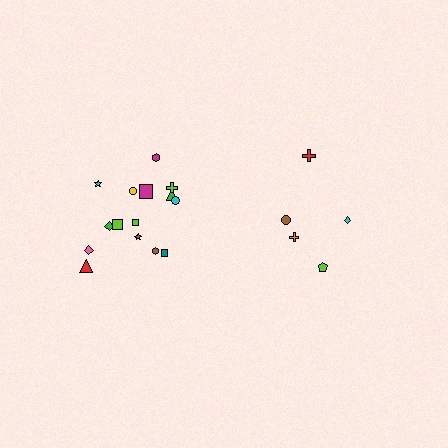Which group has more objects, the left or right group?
The left group.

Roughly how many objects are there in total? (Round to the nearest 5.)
Roughly 20 objects in total.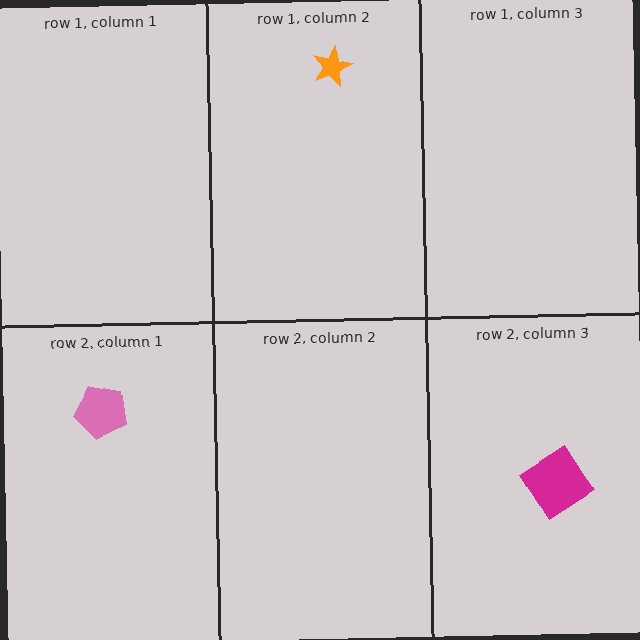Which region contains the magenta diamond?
The row 2, column 3 region.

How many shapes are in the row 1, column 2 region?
1.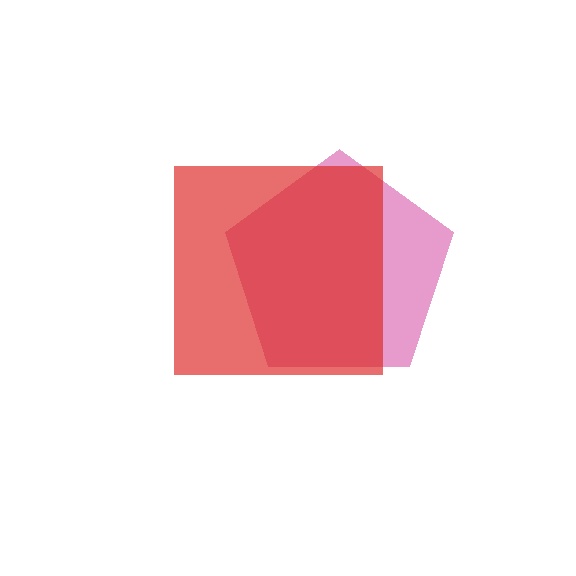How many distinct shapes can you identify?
There are 2 distinct shapes: a magenta pentagon, a red square.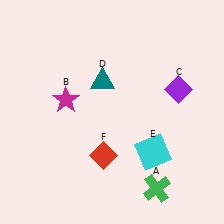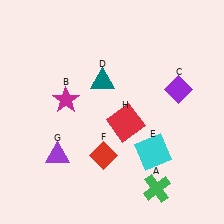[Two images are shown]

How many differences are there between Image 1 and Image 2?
There are 2 differences between the two images.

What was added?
A purple triangle (G), a red square (H) were added in Image 2.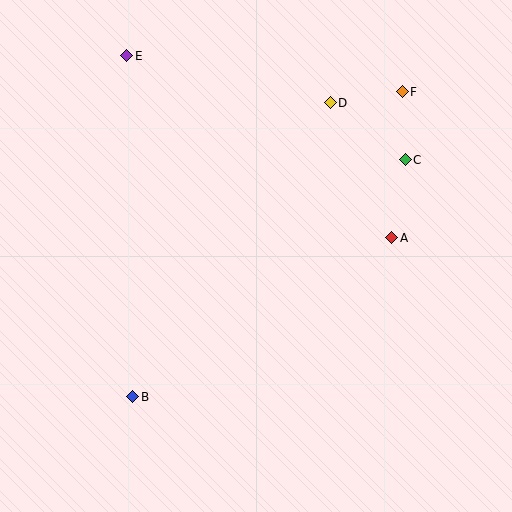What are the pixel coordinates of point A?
Point A is at (392, 238).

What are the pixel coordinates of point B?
Point B is at (133, 397).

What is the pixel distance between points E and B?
The distance between E and B is 341 pixels.